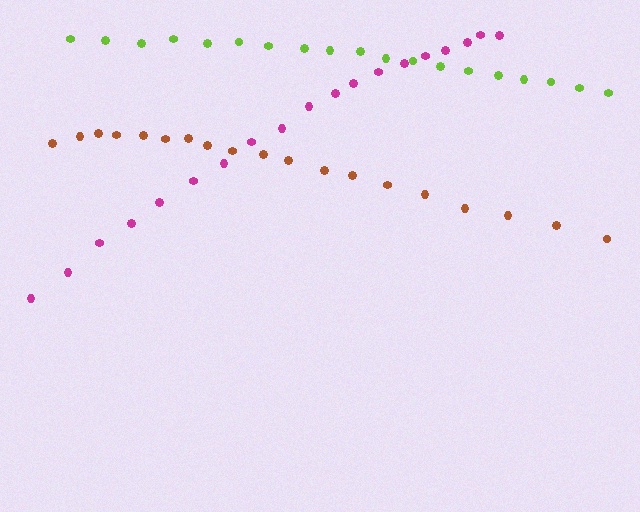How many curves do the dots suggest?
There are 3 distinct paths.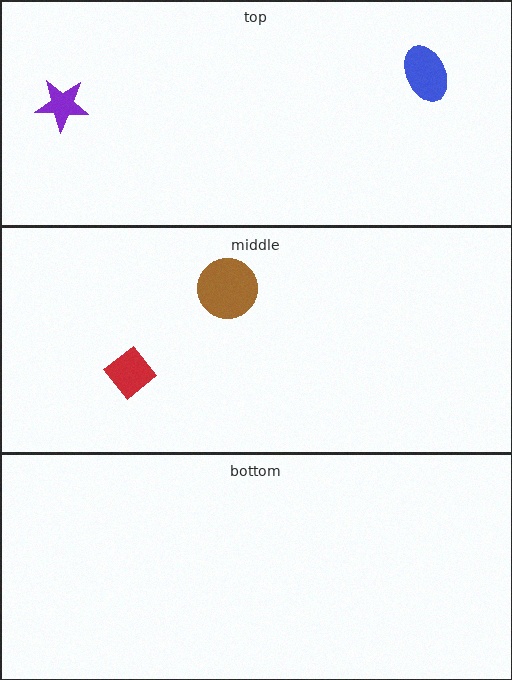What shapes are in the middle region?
The red diamond, the brown circle.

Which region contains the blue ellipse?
The top region.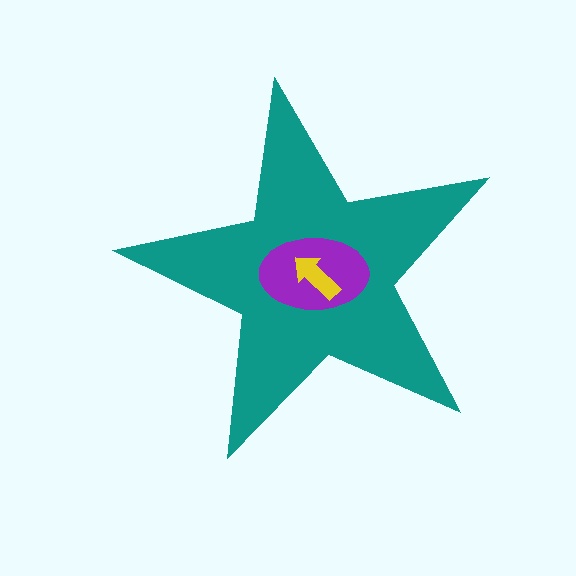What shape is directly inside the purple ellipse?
The yellow arrow.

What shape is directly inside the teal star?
The purple ellipse.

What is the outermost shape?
The teal star.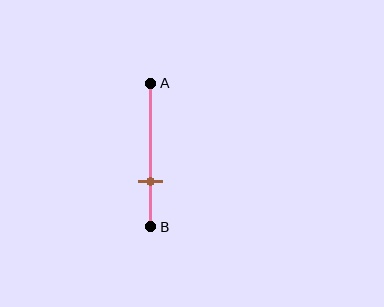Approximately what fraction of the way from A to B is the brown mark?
The brown mark is approximately 70% of the way from A to B.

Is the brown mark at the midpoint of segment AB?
No, the mark is at about 70% from A, not at the 50% midpoint.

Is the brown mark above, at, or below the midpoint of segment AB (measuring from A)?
The brown mark is below the midpoint of segment AB.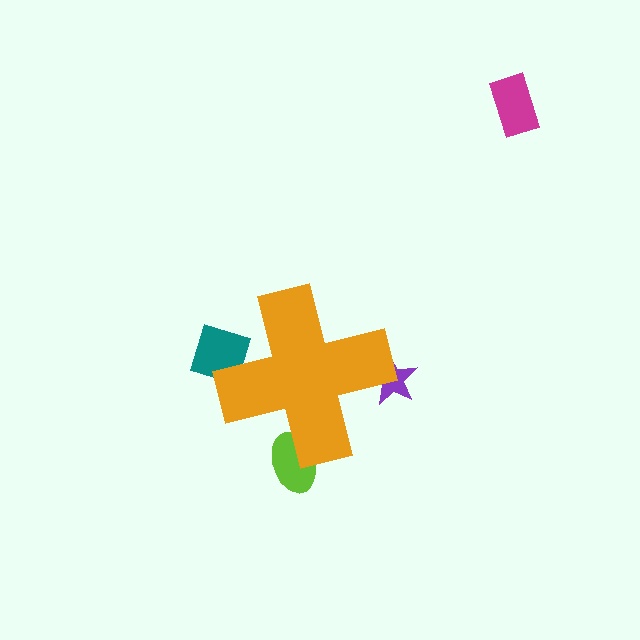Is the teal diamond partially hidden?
Yes, the teal diamond is partially hidden behind the orange cross.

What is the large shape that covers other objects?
An orange cross.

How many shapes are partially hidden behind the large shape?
3 shapes are partially hidden.